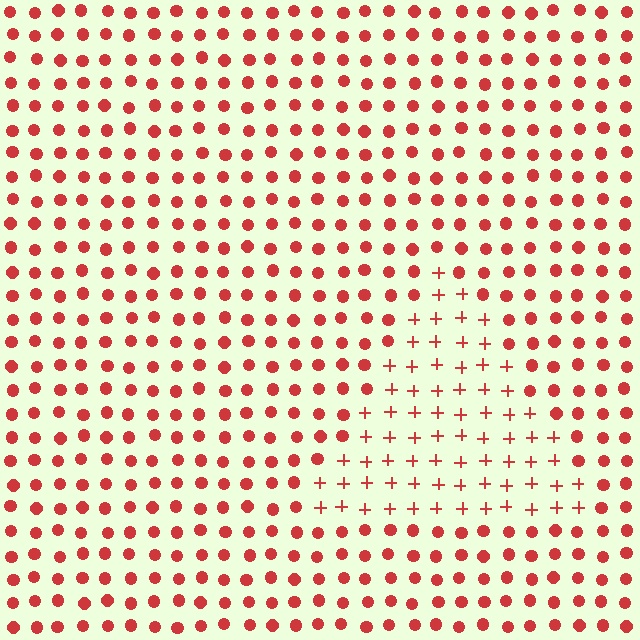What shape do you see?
I see a triangle.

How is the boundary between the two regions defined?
The boundary is defined by a change in element shape: plus signs inside vs. circles outside. All elements share the same color and spacing.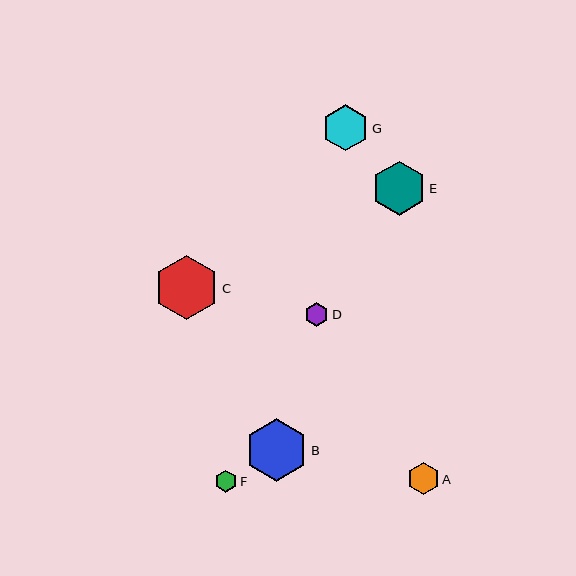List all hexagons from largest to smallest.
From largest to smallest: C, B, E, G, A, D, F.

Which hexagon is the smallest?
Hexagon F is the smallest with a size of approximately 22 pixels.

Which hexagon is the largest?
Hexagon C is the largest with a size of approximately 64 pixels.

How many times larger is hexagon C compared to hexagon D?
Hexagon C is approximately 2.7 times the size of hexagon D.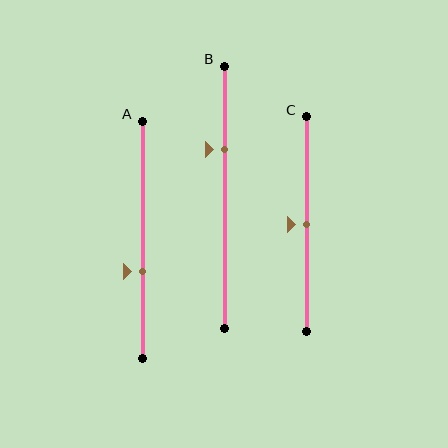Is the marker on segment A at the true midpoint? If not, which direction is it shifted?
No, the marker on segment A is shifted downward by about 13% of the segment length.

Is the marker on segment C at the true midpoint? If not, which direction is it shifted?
Yes, the marker on segment C is at the true midpoint.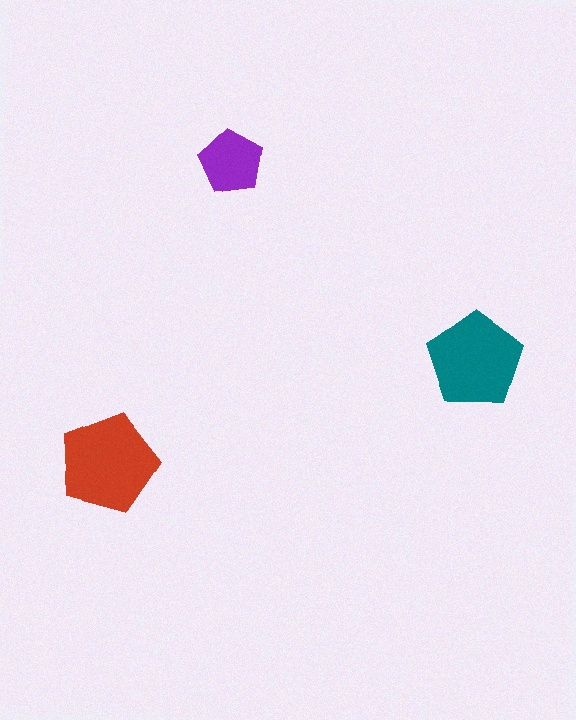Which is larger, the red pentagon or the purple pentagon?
The red one.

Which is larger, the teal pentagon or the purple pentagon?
The teal one.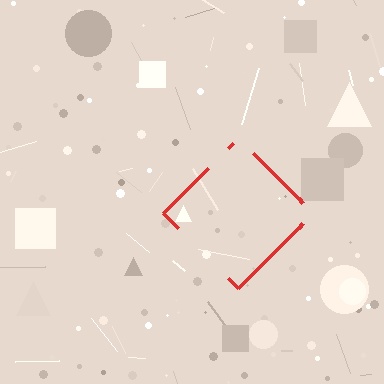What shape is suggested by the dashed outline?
The dashed outline suggests a diamond.